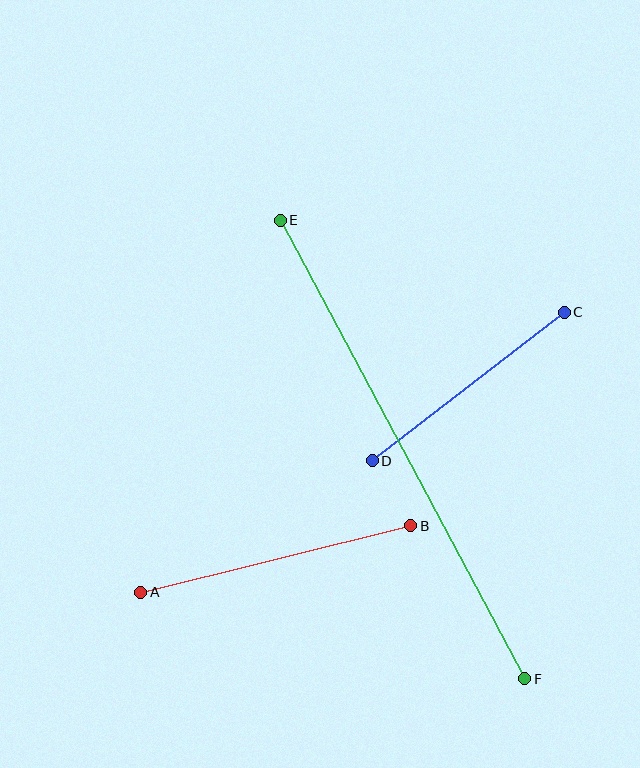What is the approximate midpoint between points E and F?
The midpoint is at approximately (403, 450) pixels.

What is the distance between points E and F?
The distance is approximately 519 pixels.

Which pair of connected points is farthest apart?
Points E and F are farthest apart.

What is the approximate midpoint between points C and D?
The midpoint is at approximately (468, 387) pixels.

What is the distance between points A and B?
The distance is approximately 278 pixels.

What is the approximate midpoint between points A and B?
The midpoint is at approximately (276, 559) pixels.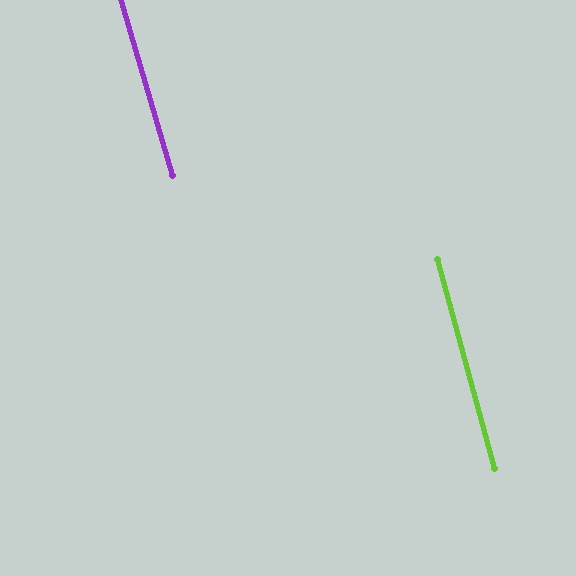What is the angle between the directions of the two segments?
Approximately 1 degree.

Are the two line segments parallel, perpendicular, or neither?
Parallel — their directions differ by only 1.1°.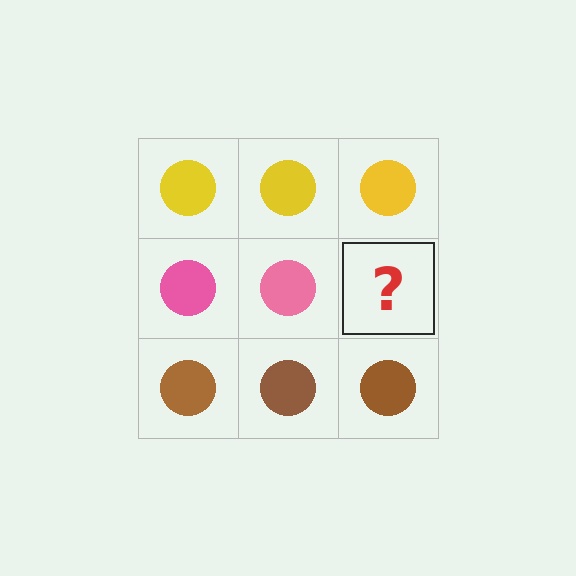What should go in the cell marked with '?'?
The missing cell should contain a pink circle.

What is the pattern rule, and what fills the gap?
The rule is that each row has a consistent color. The gap should be filled with a pink circle.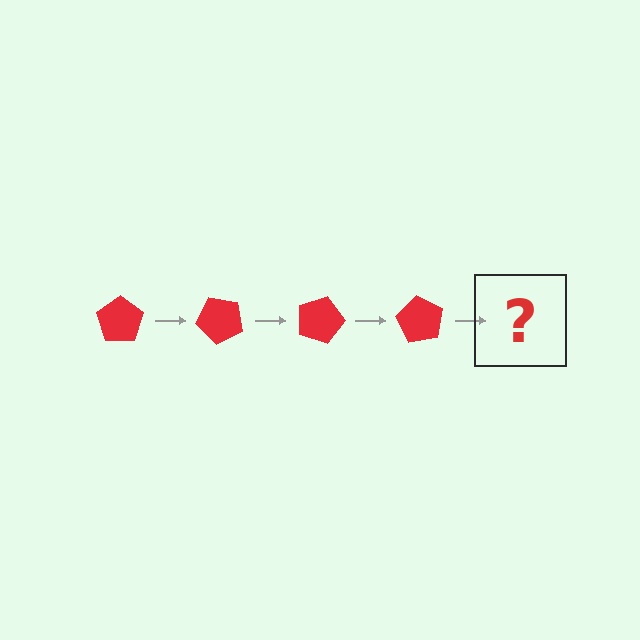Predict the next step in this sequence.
The next step is a red pentagon rotated 180 degrees.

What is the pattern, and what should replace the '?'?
The pattern is that the pentagon rotates 45 degrees each step. The '?' should be a red pentagon rotated 180 degrees.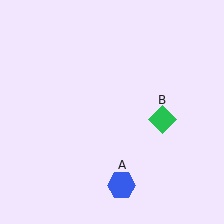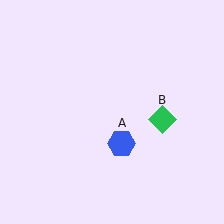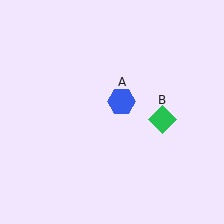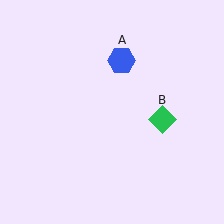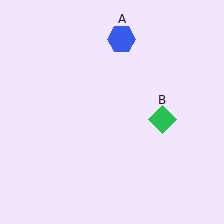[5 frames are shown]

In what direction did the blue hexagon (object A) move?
The blue hexagon (object A) moved up.